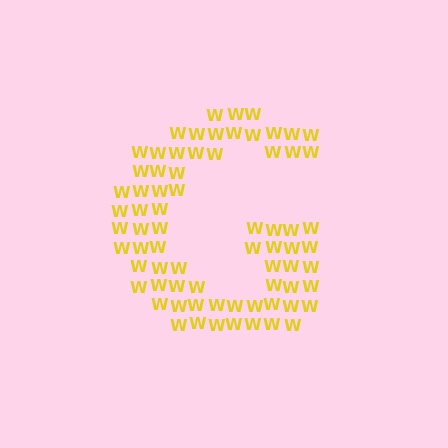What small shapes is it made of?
It is made of small letter W's.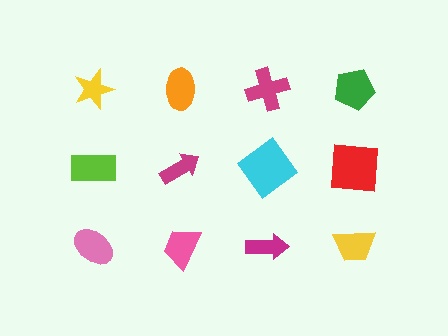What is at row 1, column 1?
A yellow star.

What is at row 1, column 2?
An orange ellipse.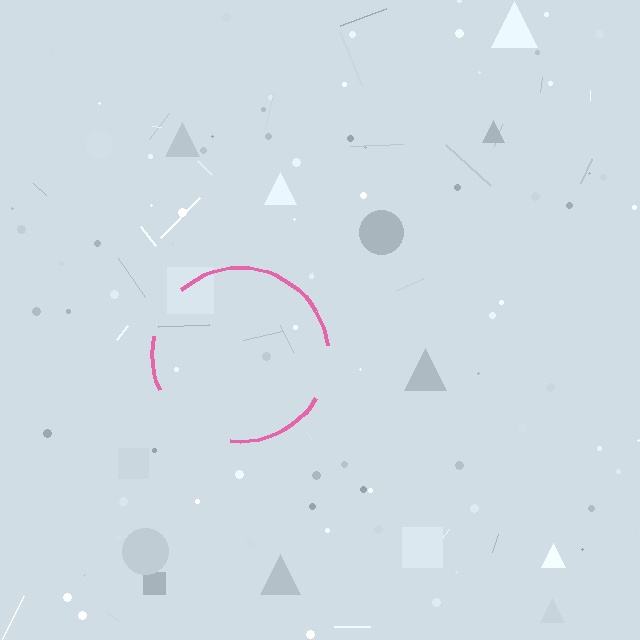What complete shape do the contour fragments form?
The contour fragments form a circle.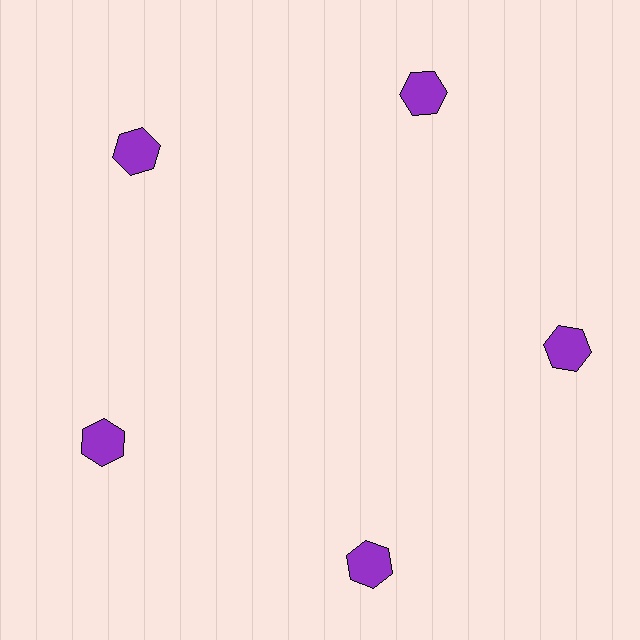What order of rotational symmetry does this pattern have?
This pattern has 5-fold rotational symmetry.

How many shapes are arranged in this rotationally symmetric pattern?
There are 5 shapes, arranged in 5 groups of 1.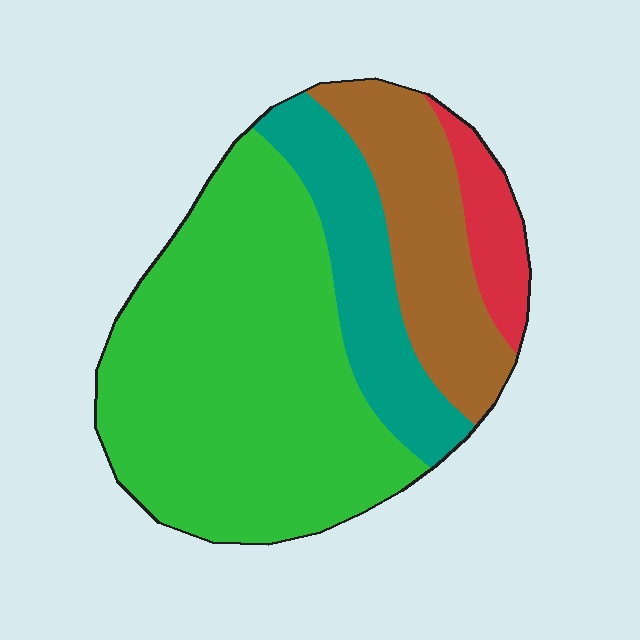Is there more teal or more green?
Green.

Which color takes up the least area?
Red, at roughly 5%.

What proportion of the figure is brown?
Brown covers around 20% of the figure.